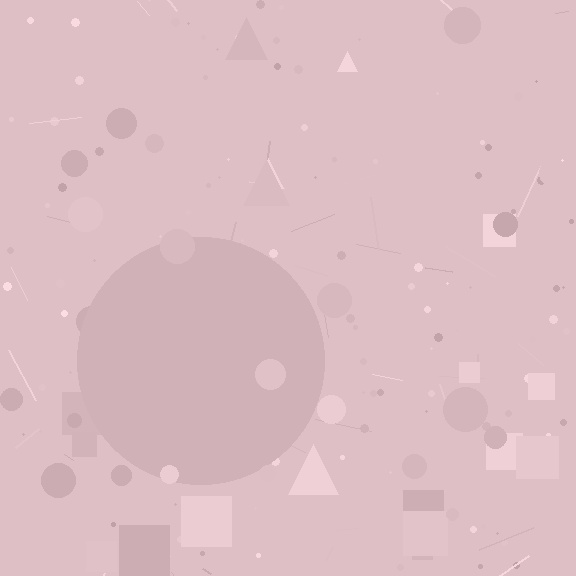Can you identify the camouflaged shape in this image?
The camouflaged shape is a circle.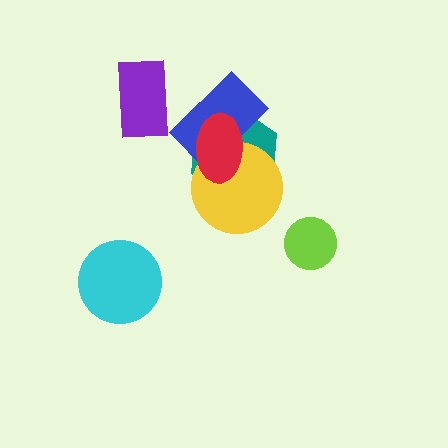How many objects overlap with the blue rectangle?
3 objects overlap with the blue rectangle.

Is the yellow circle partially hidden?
Yes, it is partially covered by another shape.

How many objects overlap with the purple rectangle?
0 objects overlap with the purple rectangle.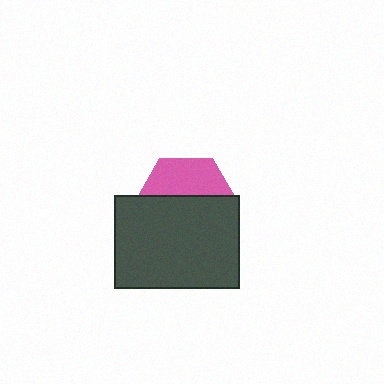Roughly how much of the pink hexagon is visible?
A small part of it is visible (roughly 38%).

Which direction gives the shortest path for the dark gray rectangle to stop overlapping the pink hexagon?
Moving down gives the shortest separation.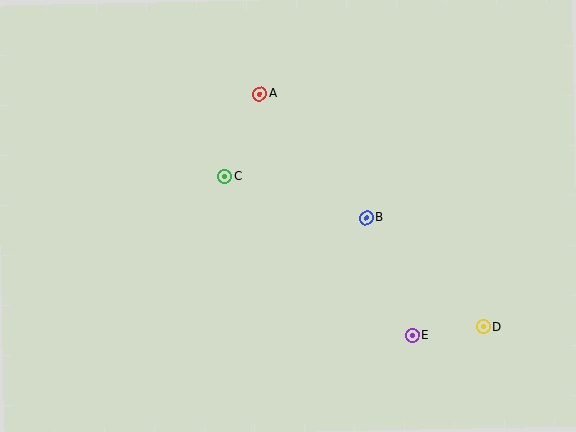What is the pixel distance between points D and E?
The distance between D and E is 71 pixels.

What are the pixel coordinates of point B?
Point B is at (366, 218).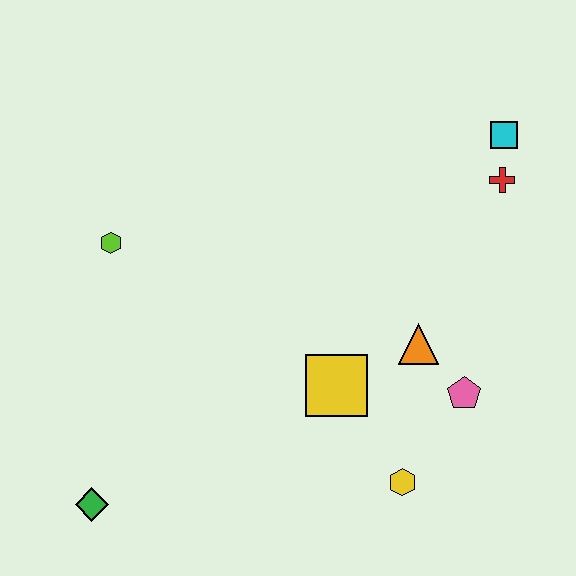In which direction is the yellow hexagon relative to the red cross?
The yellow hexagon is below the red cross.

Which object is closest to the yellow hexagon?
The pink pentagon is closest to the yellow hexagon.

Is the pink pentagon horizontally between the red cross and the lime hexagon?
Yes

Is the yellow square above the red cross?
No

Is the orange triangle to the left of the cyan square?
Yes